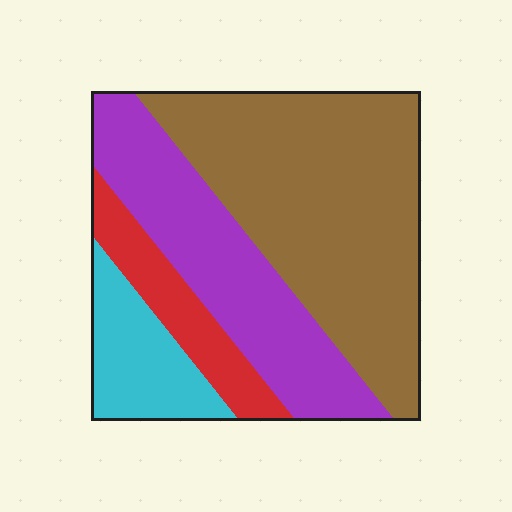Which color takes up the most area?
Brown, at roughly 50%.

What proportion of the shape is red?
Red covers around 10% of the shape.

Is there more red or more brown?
Brown.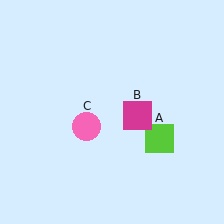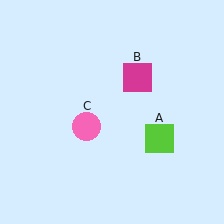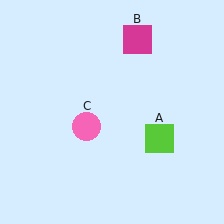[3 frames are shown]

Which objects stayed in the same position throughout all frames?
Lime square (object A) and pink circle (object C) remained stationary.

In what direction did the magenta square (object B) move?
The magenta square (object B) moved up.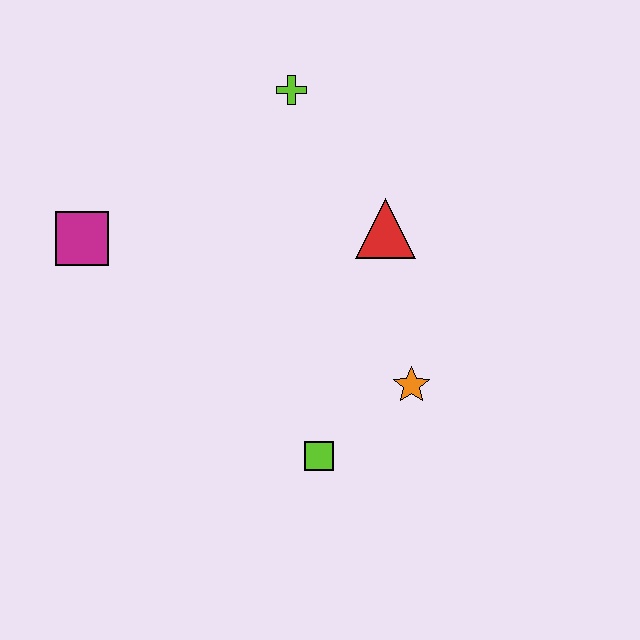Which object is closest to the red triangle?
The orange star is closest to the red triangle.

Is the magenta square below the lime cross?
Yes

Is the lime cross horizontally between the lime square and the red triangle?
No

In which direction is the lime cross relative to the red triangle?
The lime cross is above the red triangle.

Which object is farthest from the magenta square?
The orange star is farthest from the magenta square.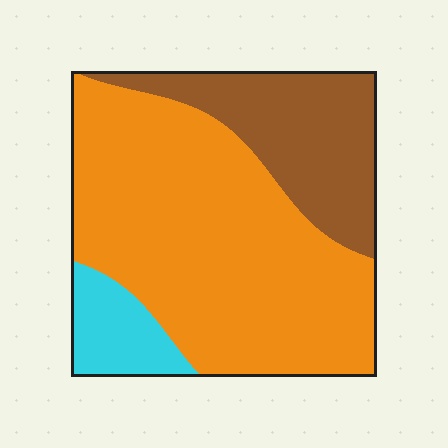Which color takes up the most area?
Orange, at roughly 65%.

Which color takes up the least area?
Cyan, at roughly 10%.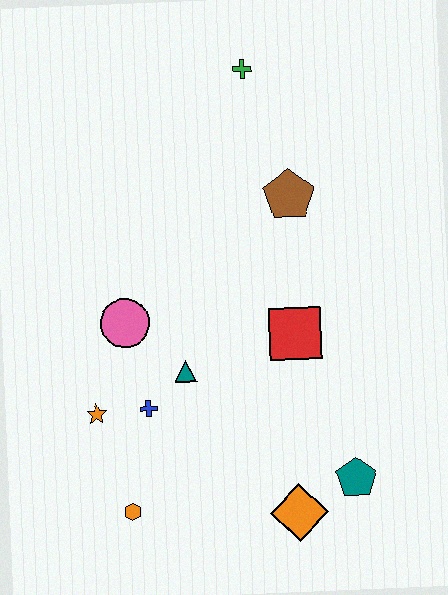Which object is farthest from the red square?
The green cross is farthest from the red square.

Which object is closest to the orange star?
The blue cross is closest to the orange star.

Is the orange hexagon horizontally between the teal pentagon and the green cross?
No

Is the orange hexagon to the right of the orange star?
Yes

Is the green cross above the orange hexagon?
Yes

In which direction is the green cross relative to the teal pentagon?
The green cross is above the teal pentagon.